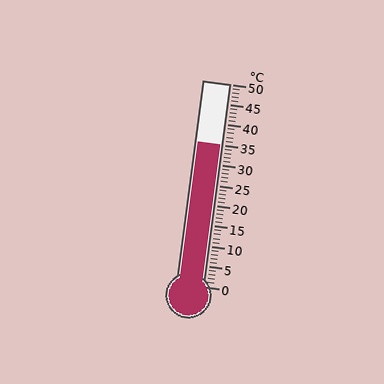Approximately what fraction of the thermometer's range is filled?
The thermometer is filled to approximately 70% of its range.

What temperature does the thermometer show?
The thermometer shows approximately 35°C.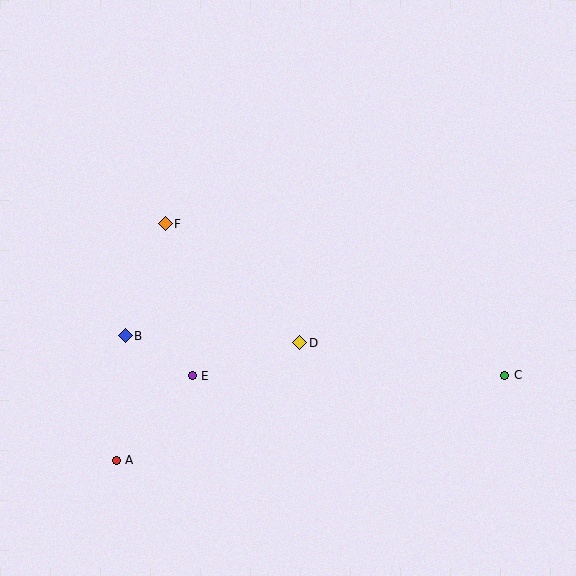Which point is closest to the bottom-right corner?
Point C is closest to the bottom-right corner.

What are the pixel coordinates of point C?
Point C is at (505, 375).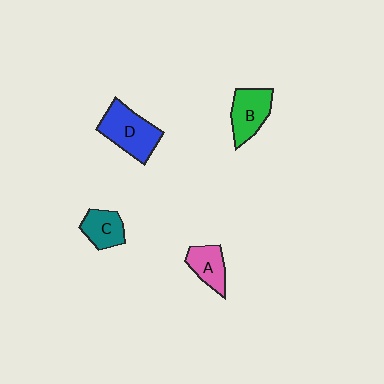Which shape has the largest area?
Shape D (blue).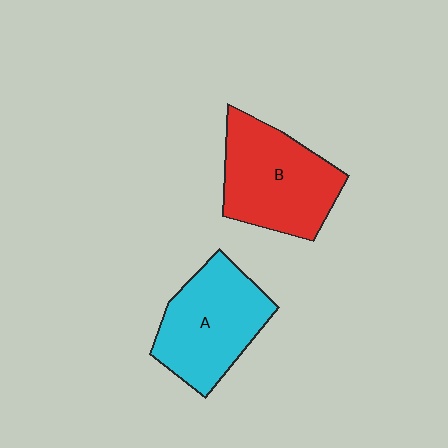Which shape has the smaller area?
Shape A (cyan).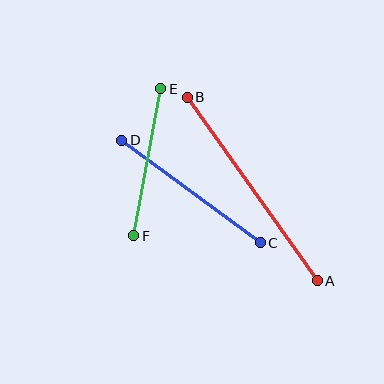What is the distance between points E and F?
The distance is approximately 149 pixels.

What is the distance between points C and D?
The distance is approximately 172 pixels.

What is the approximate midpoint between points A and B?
The midpoint is at approximately (252, 189) pixels.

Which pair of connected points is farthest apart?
Points A and B are farthest apart.